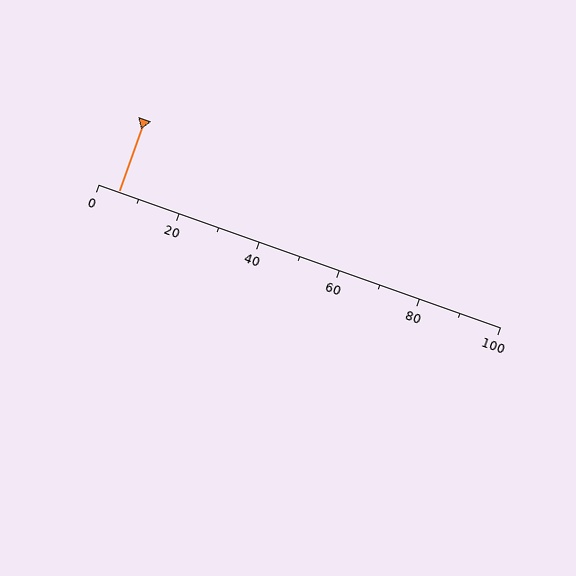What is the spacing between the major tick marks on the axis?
The major ticks are spaced 20 apart.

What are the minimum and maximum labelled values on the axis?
The axis runs from 0 to 100.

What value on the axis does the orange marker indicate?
The marker indicates approximately 5.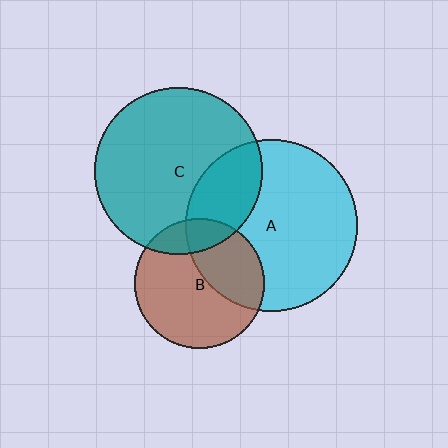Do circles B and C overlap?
Yes.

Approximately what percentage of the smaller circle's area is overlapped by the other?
Approximately 15%.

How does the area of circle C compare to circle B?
Approximately 1.7 times.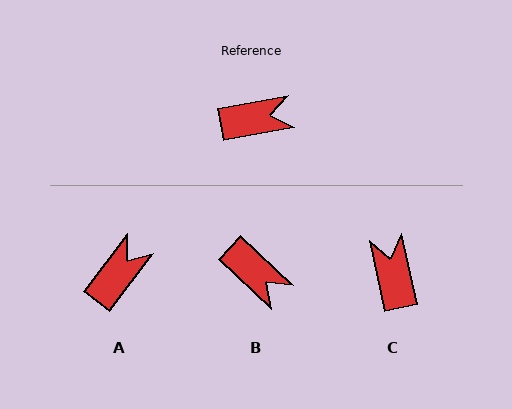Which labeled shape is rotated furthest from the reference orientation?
C, about 92 degrees away.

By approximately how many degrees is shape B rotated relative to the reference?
Approximately 54 degrees clockwise.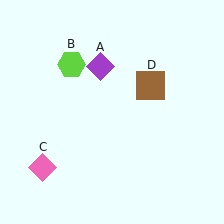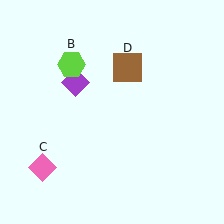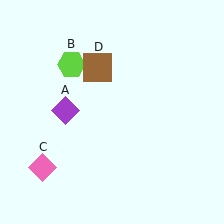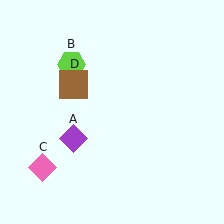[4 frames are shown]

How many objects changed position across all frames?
2 objects changed position: purple diamond (object A), brown square (object D).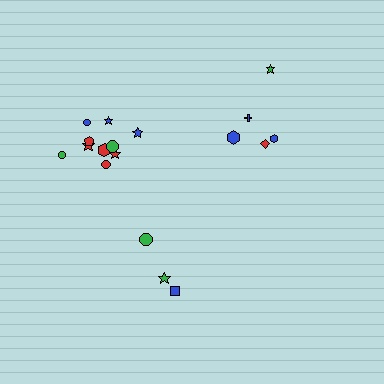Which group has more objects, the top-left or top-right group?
The top-left group.